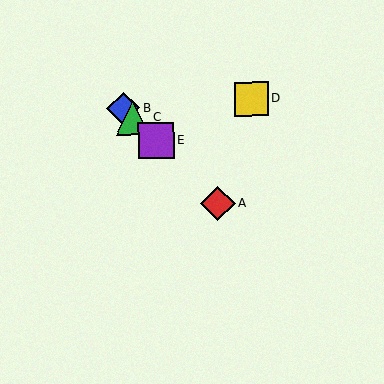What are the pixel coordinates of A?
Object A is at (218, 203).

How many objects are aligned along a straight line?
4 objects (A, B, C, E) are aligned along a straight line.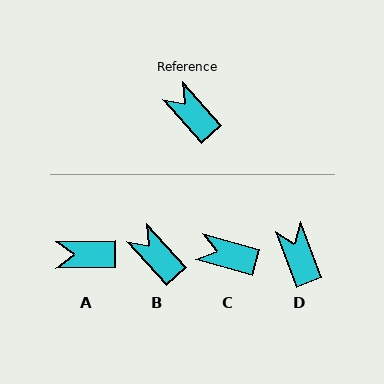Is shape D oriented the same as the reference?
No, it is off by about 21 degrees.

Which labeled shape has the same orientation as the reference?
B.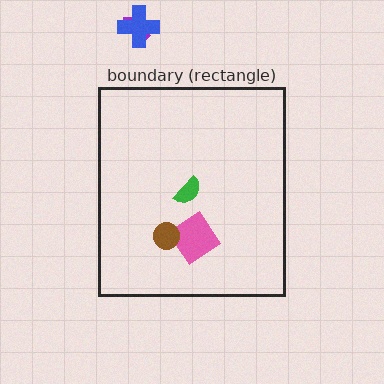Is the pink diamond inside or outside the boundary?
Inside.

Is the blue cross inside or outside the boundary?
Outside.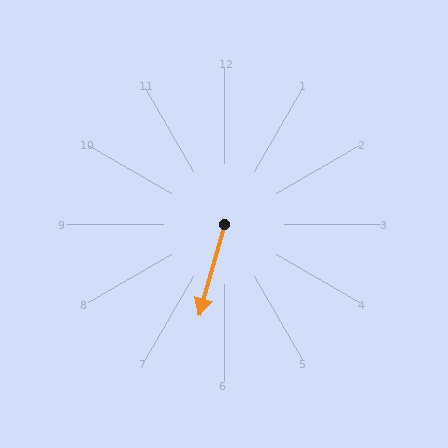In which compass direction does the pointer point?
South.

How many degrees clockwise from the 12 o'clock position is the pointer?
Approximately 195 degrees.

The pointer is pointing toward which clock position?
Roughly 7 o'clock.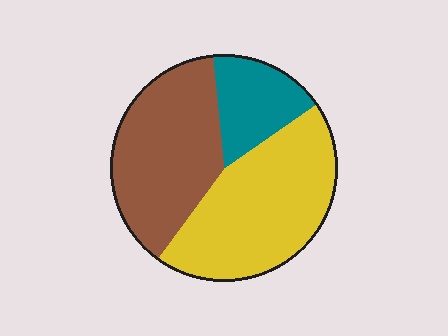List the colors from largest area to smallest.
From largest to smallest: yellow, brown, teal.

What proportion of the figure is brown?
Brown takes up between a quarter and a half of the figure.